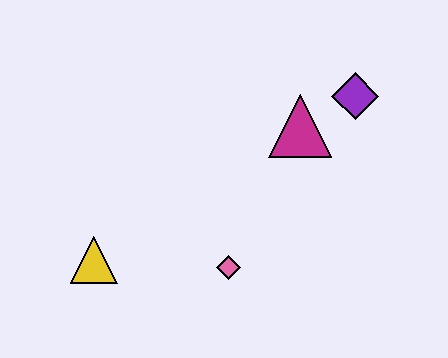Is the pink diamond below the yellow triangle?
Yes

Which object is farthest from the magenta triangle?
The yellow triangle is farthest from the magenta triangle.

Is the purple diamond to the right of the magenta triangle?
Yes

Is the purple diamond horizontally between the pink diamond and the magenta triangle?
No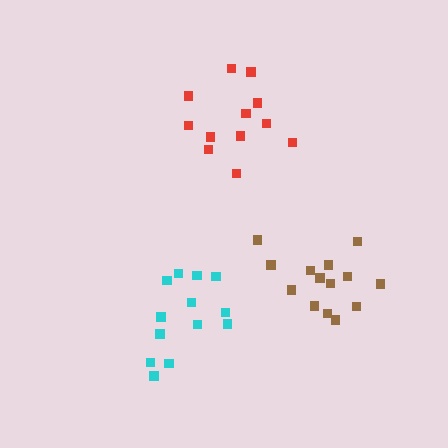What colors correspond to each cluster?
The clusters are colored: cyan, red, brown.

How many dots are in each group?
Group 1: 13 dots, Group 2: 12 dots, Group 3: 14 dots (39 total).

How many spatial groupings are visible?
There are 3 spatial groupings.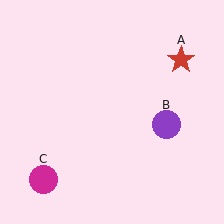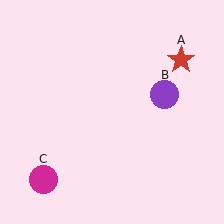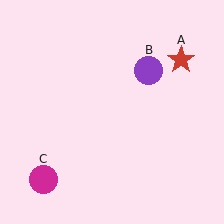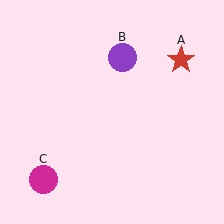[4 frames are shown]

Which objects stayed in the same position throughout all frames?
Red star (object A) and magenta circle (object C) remained stationary.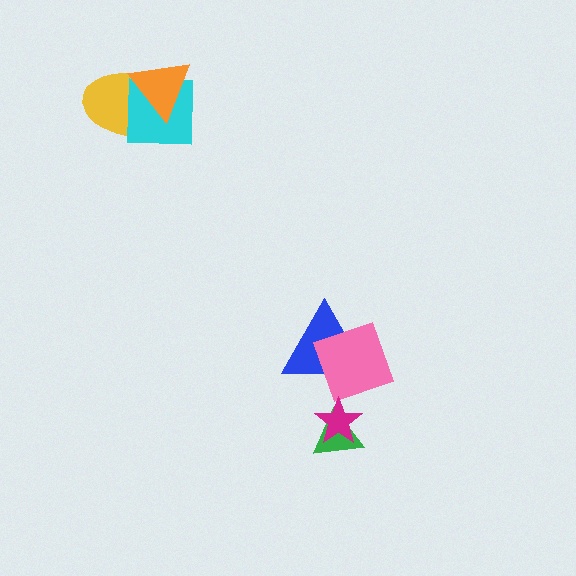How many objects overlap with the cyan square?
2 objects overlap with the cyan square.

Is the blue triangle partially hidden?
Yes, it is partially covered by another shape.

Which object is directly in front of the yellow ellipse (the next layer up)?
The cyan square is directly in front of the yellow ellipse.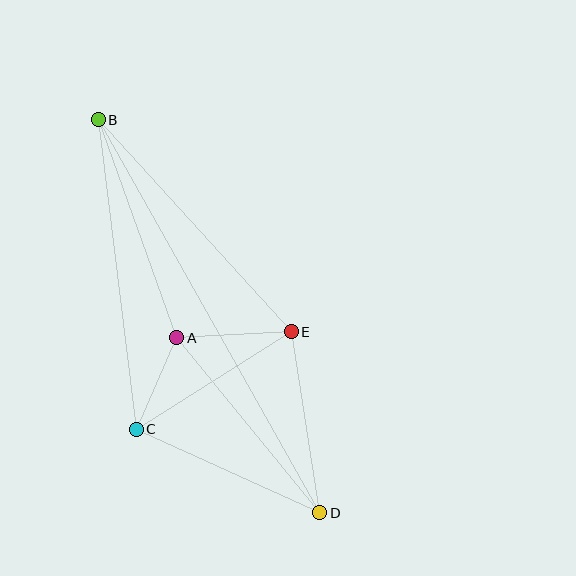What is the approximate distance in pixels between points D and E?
The distance between D and E is approximately 183 pixels.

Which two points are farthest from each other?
Points B and D are farthest from each other.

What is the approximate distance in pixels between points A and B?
The distance between A and B is approximately 232 pixels.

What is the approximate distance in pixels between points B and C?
The distance between B and C is approximately 312 pixels.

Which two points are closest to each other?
Points A and C are closest to each other.